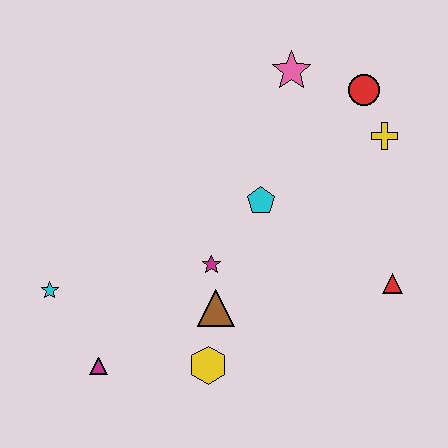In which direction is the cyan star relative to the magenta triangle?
The cyan star is above the magenta triangle.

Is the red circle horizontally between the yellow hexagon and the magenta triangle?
No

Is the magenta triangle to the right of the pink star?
No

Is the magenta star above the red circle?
No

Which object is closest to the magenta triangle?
The cyan star is closest to the magenta triangle.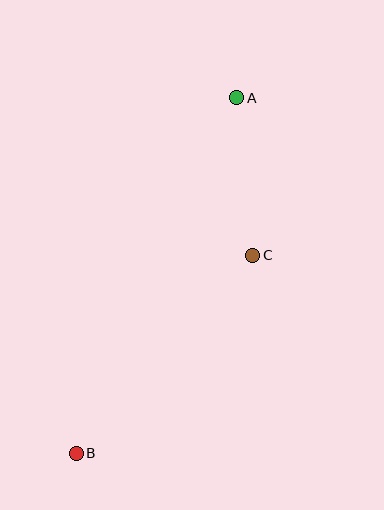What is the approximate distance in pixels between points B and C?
The distance between B and C is approximately 265 pixels.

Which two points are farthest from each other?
Points A and B are farthest from each other.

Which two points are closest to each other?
Points A and C are closest to each other.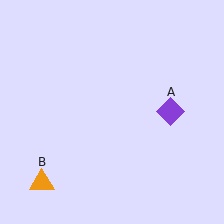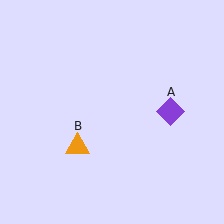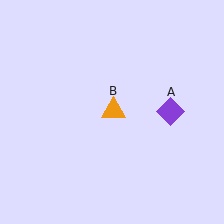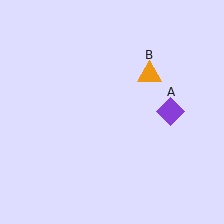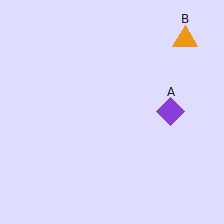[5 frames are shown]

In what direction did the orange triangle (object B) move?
The orange triangle (object B) moved up and to the right.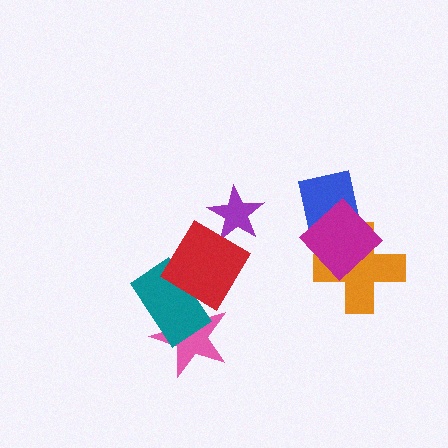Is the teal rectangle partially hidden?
Yes, it is partially covered by another shape.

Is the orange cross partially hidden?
Yes, it is partially covered by another shape.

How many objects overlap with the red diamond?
3 objects overlap with the red diamond.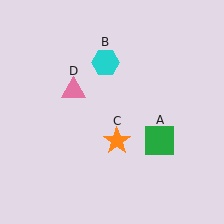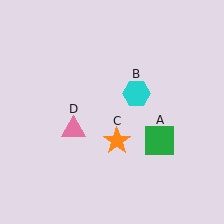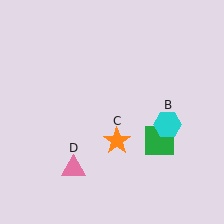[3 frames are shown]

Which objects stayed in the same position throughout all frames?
Green square (object A) and orange star (object C) remained stationary.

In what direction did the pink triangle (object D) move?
The pink triangle (object D) moved down.